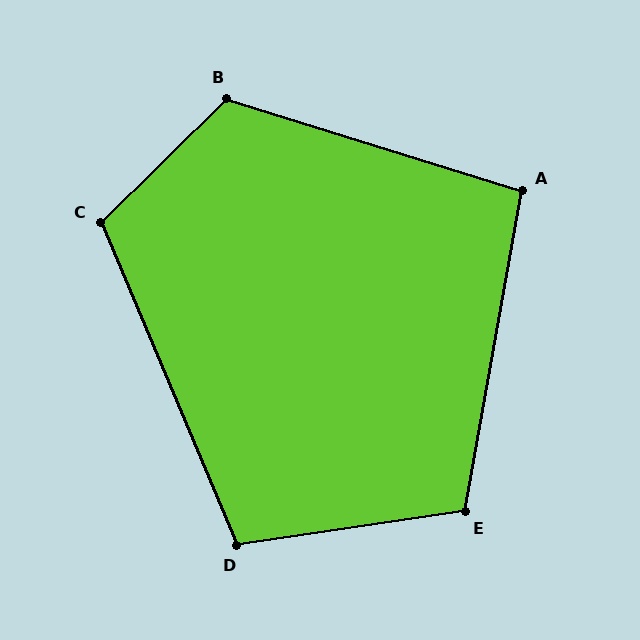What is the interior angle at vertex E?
Approximately 109 degrees (obtuse).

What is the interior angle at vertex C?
Approximately 112 degrees (obtuse).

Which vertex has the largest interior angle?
B, at approximately 118 degrees.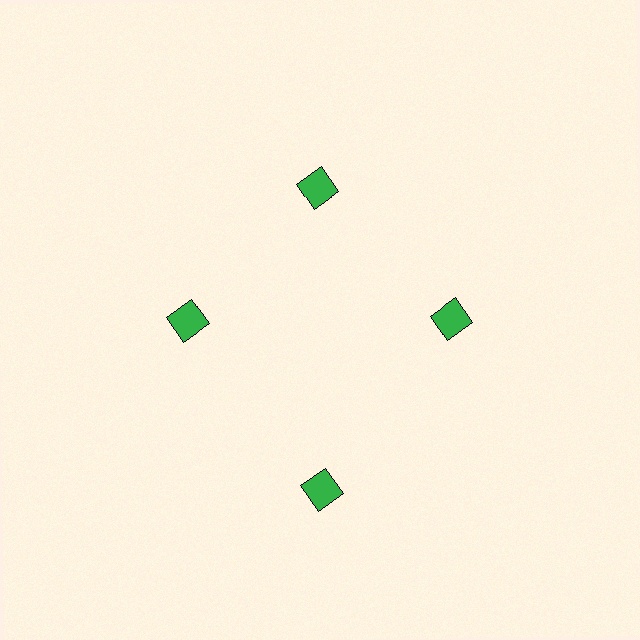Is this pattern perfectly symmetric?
No. The 4 green squares are arranged in a ring, but one element near the 6 o'clock position is pushed outward from the center, breaking the 4-fold rotational symmetry.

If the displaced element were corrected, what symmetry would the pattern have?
It would have 4-fold rotational symmetry — the pattern would map onto itself every 90 degrees.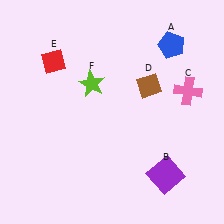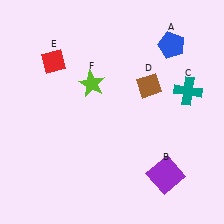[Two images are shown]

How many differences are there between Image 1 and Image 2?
There is 1 difference between the two images.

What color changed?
The cross (C) changed from pink in Image 1 to teal in Image 2.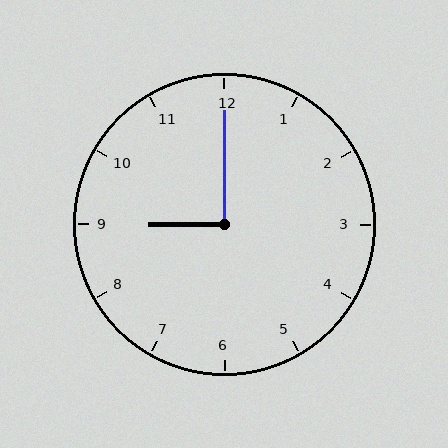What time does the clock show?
9:00.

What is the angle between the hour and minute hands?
Approximately 90 degrees.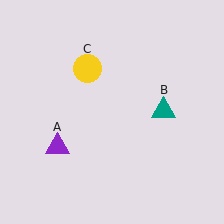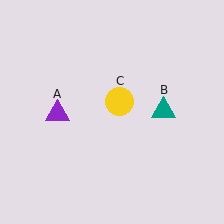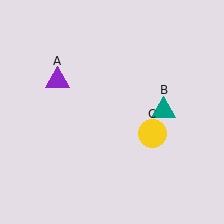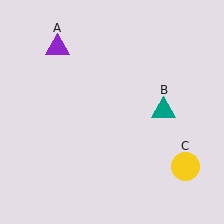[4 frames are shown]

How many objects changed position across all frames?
2 objects changed position: purple triangle (object A), yellow circle (object C).